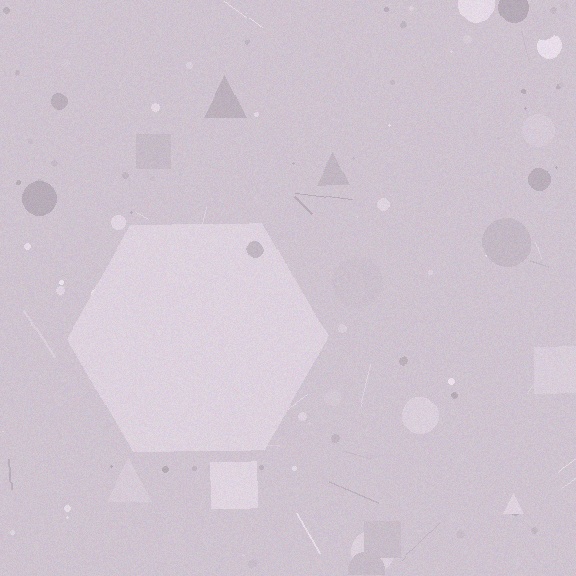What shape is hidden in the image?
A hexagon is hidden in the image.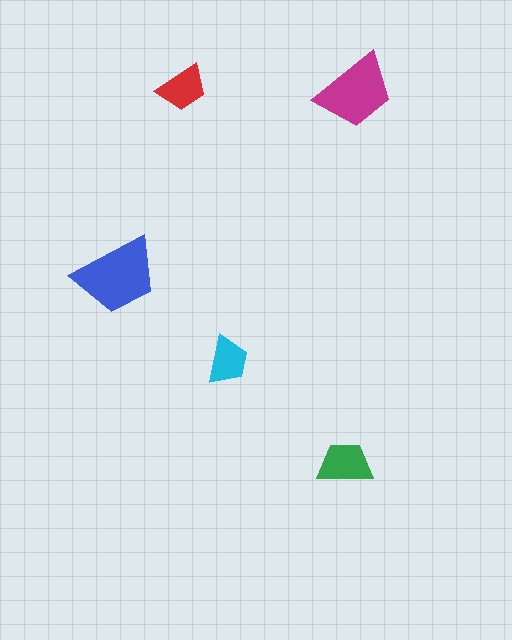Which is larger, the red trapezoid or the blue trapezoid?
The blue one.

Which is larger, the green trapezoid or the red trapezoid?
The green one.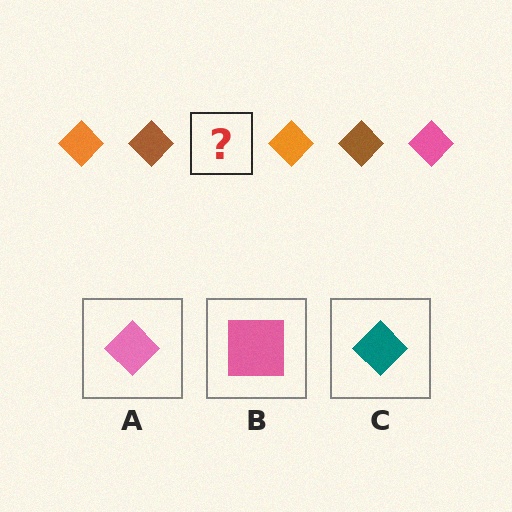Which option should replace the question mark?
Option A.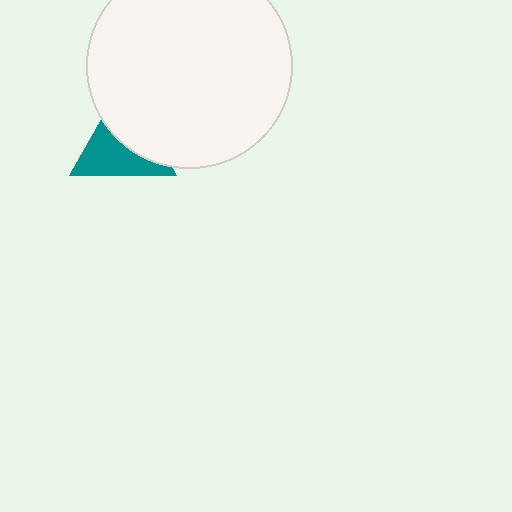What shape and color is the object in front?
The object in front is a white circle.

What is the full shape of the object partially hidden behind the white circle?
The partially hidden object is a teal triangle.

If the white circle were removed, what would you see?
You would see the complete teal triangle.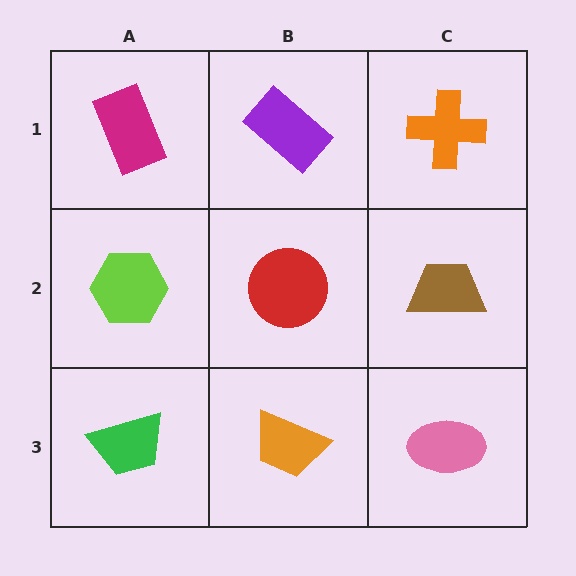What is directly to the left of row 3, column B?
A green trapezoid.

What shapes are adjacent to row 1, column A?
A lime hexagon (row 2, column A), a purple rectangle (row 1, column B).